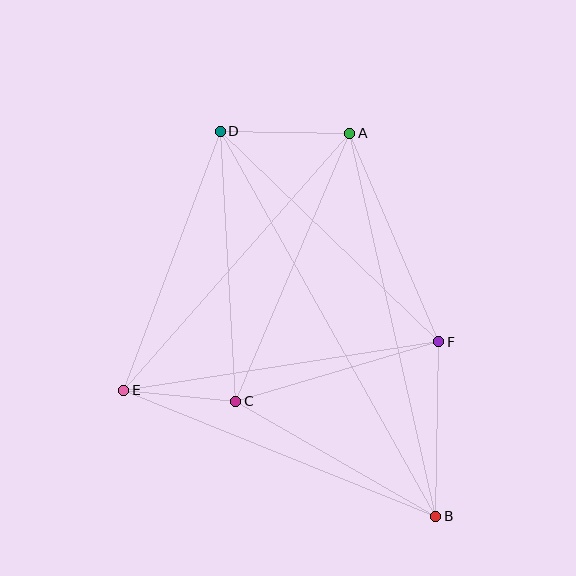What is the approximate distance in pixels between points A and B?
The distance between A and B is approximately 392 pixels.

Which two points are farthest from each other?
Points B and D are farthest from each other.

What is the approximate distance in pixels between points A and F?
The distance between A and F is approximately 227 pixels.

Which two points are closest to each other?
Points C and E are closest to each other.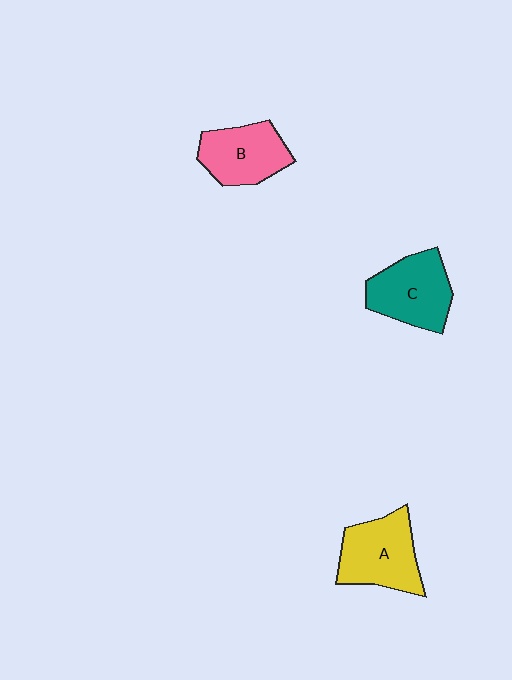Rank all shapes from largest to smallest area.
From largest to smallest: A (yellow), C (teal), B (pink).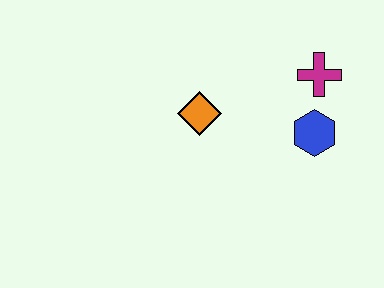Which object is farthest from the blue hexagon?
The orange diamond is farthest from the blue hexagon.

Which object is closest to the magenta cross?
The blue hexagon is closest to the magenta cross.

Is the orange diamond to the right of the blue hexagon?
No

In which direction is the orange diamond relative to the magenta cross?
The orange diamond is to the left of the magenta cross.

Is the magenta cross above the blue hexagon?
Yes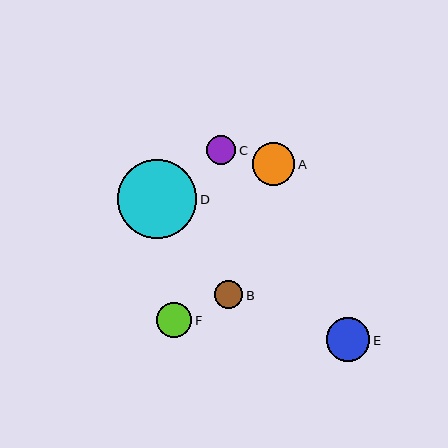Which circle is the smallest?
Circle B is the smallest with a size of approximately 28 pixels.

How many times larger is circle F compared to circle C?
Circle F is approximately 1.2 times the size of circle C.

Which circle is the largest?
Circle D is the largest with a size of approximately 79 pixels.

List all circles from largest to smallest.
From largest to smallest: D, E, A, F, C, B.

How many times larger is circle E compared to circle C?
Circle E is approximately 1.5 times the size of circle C.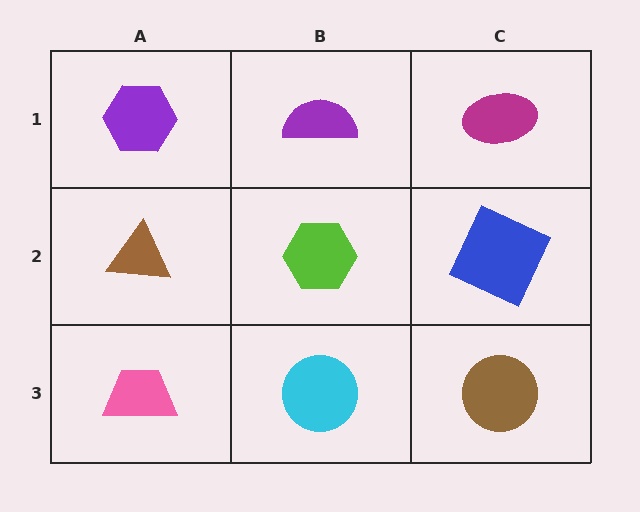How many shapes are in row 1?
3 shapes.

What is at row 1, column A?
A purple hexagon.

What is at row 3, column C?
A brown circle.